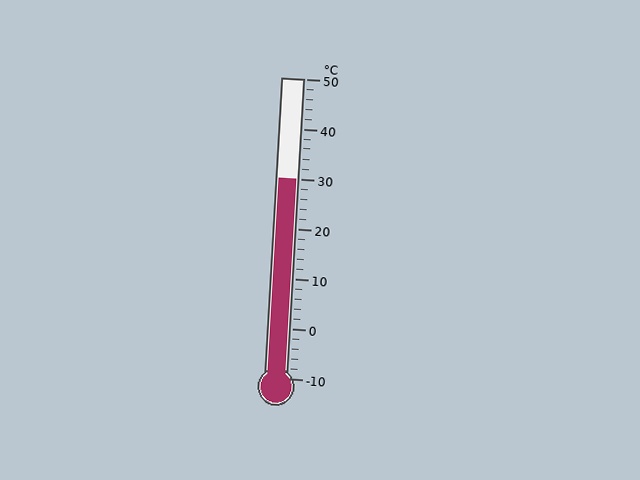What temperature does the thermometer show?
The thermometer shows approximately 30°C.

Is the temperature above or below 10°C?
The temperature is above 10°C.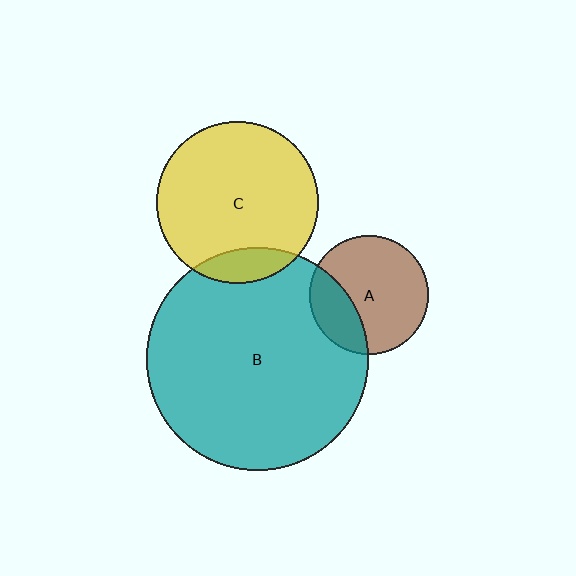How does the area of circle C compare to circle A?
Approximately 1.8 times.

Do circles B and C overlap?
Yes.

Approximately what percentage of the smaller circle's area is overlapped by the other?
Approximately 10%.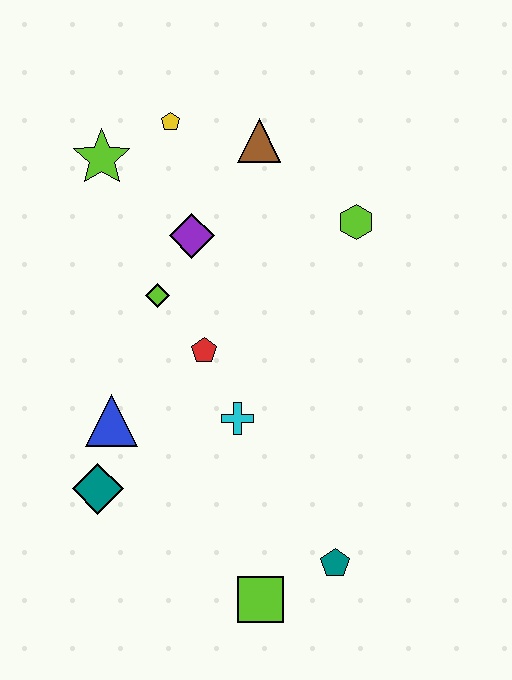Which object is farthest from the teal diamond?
The brown triangle is farthest from the teal diamond.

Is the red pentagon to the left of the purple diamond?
No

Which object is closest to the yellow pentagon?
The lime star is closest to the yellow pentagon.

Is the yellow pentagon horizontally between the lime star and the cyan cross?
Yes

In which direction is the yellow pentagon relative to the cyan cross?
The yellow pentagon is above the cyan cross.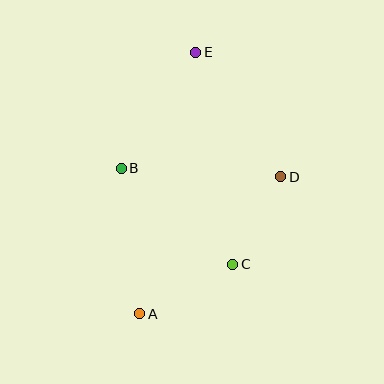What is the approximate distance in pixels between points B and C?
The distance between B and C is approximately 147 pixels.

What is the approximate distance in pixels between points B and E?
The distance between B and E is approximately 138 pixels.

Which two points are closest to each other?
Points C and D are closest to each other.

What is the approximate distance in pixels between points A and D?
The distance between A and D is approximately 197 pixels.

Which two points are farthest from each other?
Points A and E are farthest from each other.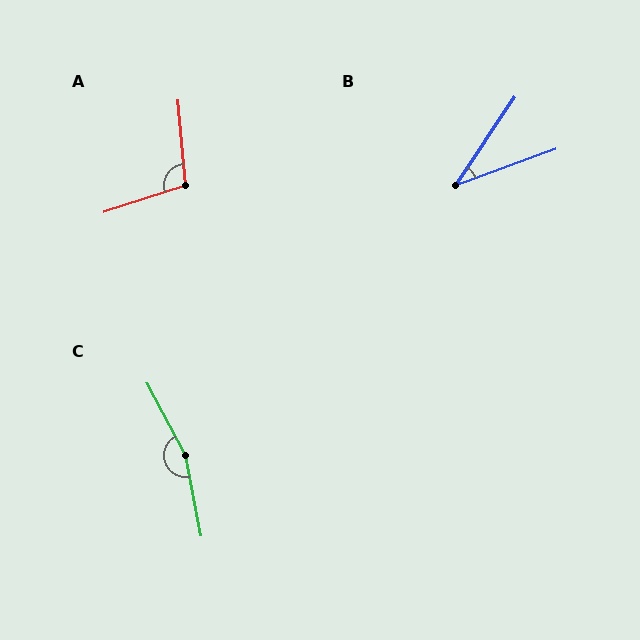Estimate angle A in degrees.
Approximately 103 degrees.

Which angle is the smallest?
B, at approximately 36 degrees.